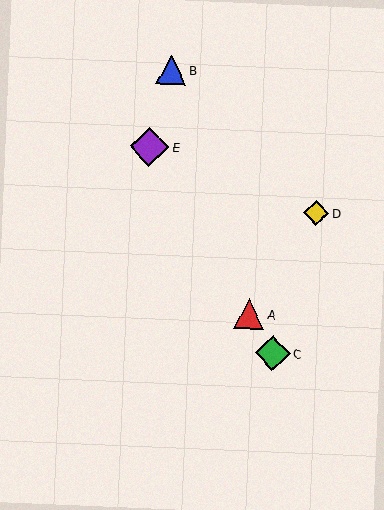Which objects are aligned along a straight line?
Objects A, C, E are aligned along a straight line.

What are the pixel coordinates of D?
Object D is at (316, 213).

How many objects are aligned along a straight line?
3 objects (A, C, E) are aligned along a straight line.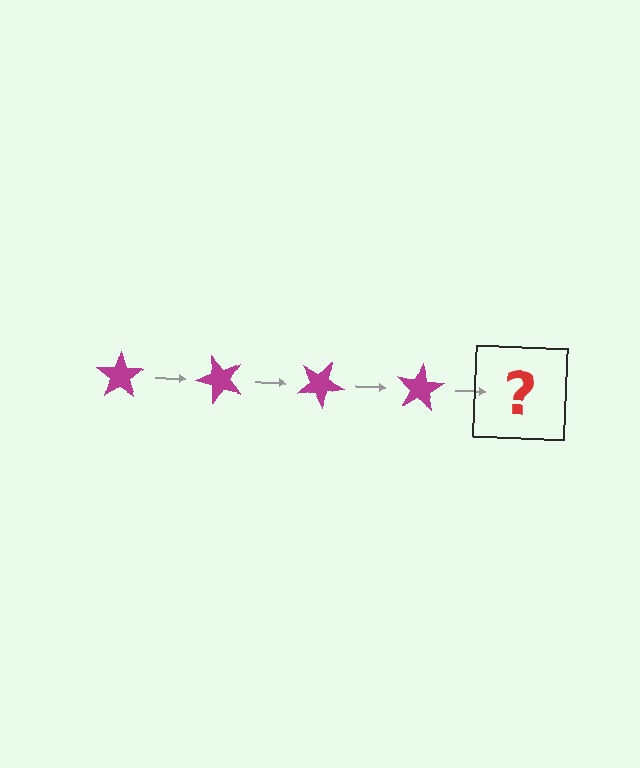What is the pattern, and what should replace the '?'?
The pattern is that the star rotates 50 degrees each step. The '?' should be a magenta star rotated 200 degrees.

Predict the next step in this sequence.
The next step is a magenta star rotated 200 degrees.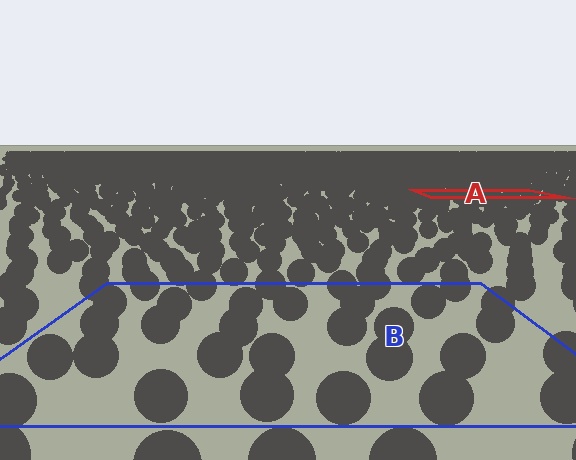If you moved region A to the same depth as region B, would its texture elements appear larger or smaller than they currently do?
They would appear larger. At a closer depth, the same texture elements are projected at a bigger on-screen size.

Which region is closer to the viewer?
Region B is closer. The texture elements there are larger and more spread out.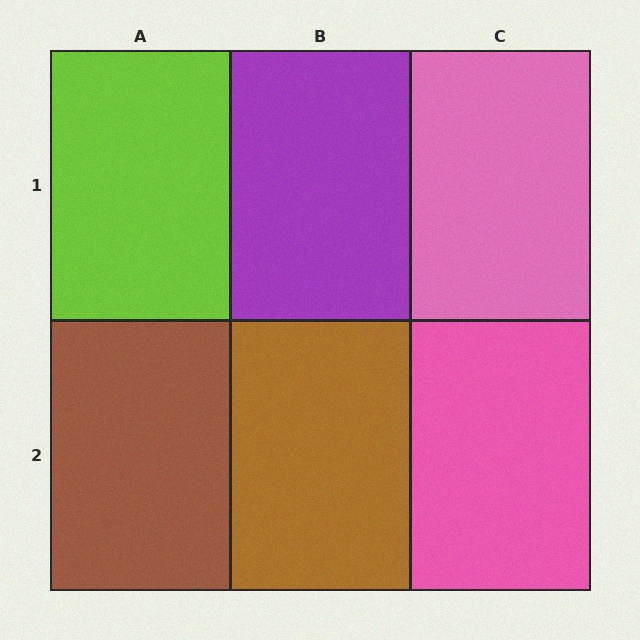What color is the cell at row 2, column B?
Brown.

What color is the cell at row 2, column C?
Pink.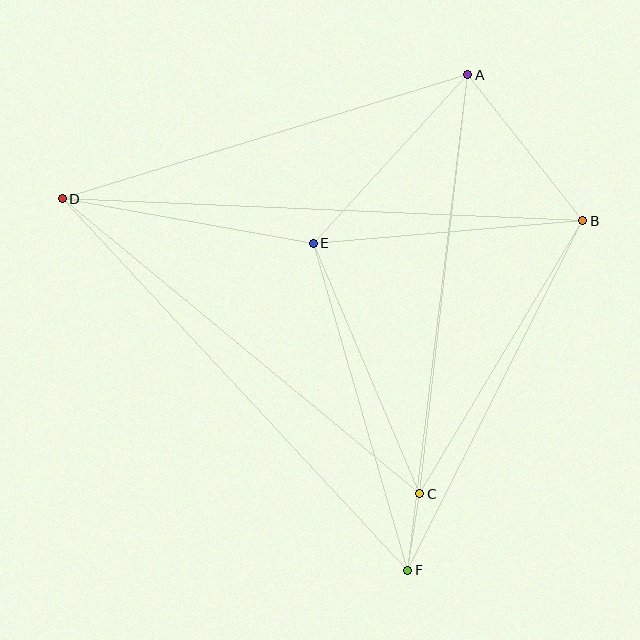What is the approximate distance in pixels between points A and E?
The distance between A and E is approximately 229 pixels.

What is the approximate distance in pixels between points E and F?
The distance between E and F is approximately 340 pixels.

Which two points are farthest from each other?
Points B and D are farthest from each other.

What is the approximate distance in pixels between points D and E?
The distance between D and E is approximately 255 pixels.